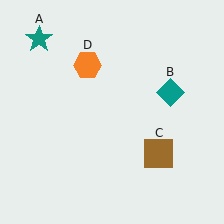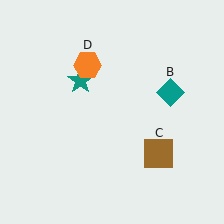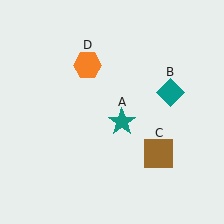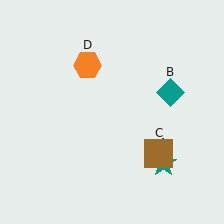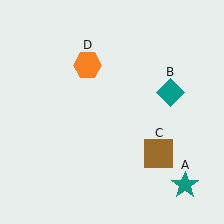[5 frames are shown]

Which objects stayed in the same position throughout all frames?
Teal diamond (object B) and brown square (object C) and orange hexagon (object D) remained stationary.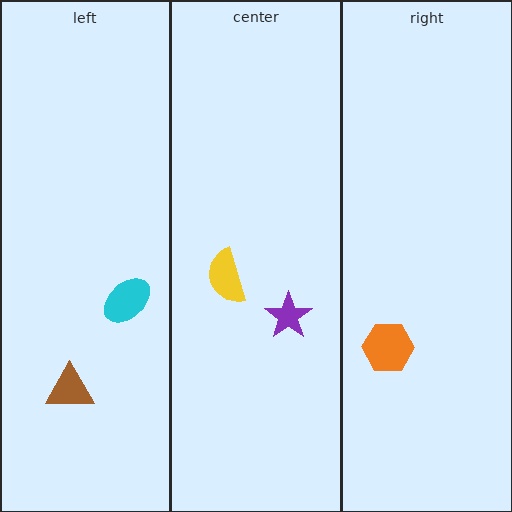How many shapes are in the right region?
1.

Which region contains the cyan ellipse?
The left region.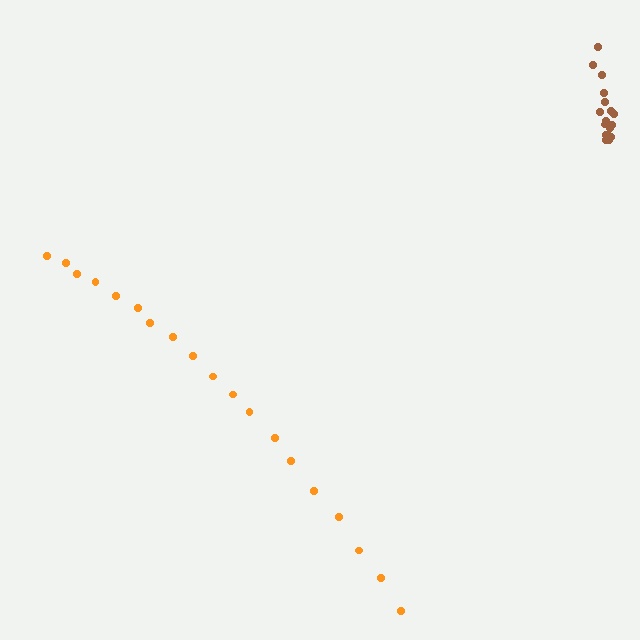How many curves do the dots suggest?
There are 2 distinct paths.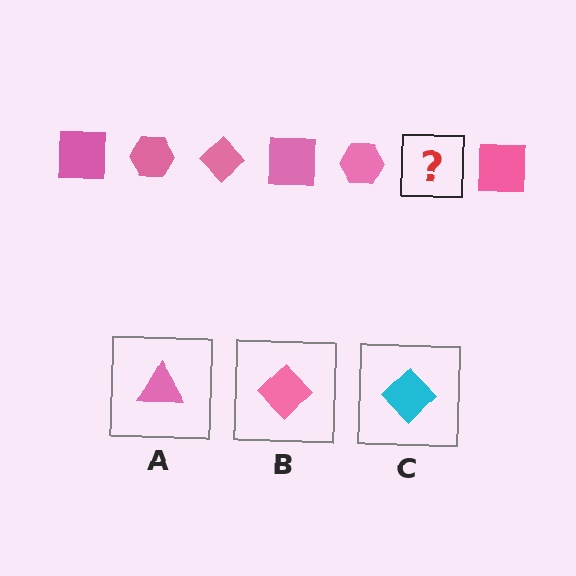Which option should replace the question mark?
Option B.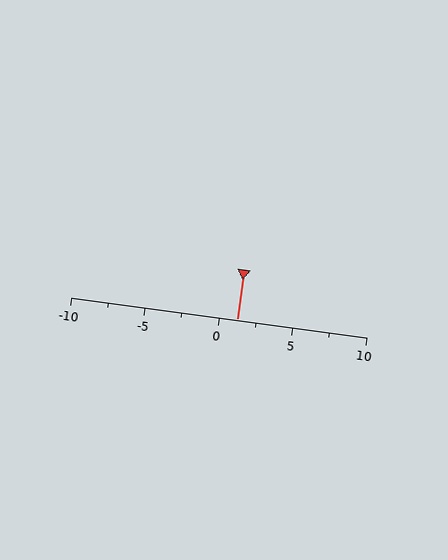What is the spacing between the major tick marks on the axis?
The major ticks are spaced 5 apart.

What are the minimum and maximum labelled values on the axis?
The axis runs from -10 to 10.